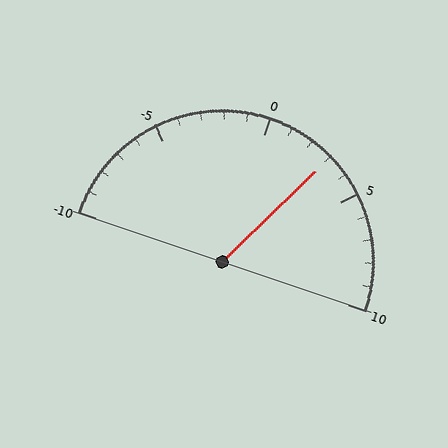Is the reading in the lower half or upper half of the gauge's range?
The reading is in the upper half of the range (-10 to 10).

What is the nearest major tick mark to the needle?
The nearest major tick mark is 5.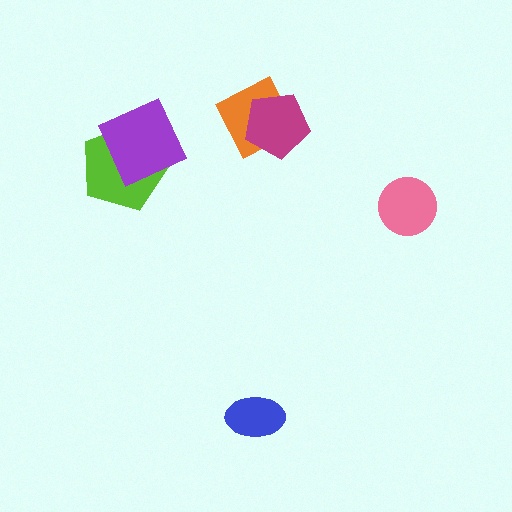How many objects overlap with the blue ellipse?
0 objects overlap with the blue ellipse.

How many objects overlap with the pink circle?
0 objects overlap with the pink circle.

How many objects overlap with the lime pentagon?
1 object overlaps with the lime pentagon.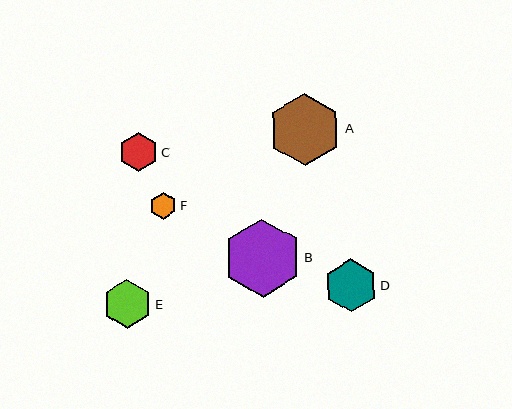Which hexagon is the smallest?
Hexagon F is the smallest with a size of approximately 27 pixels.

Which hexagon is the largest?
Hexagon B is the largest with a size of approximately 78 pixels.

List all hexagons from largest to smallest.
From largest to smallest: B, A, D, E, C, F.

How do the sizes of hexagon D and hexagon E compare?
Hexagon D and hexagon E are approximately the same size.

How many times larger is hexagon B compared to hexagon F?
Hexagon B is approximately 2.9 times the size of hexagon F.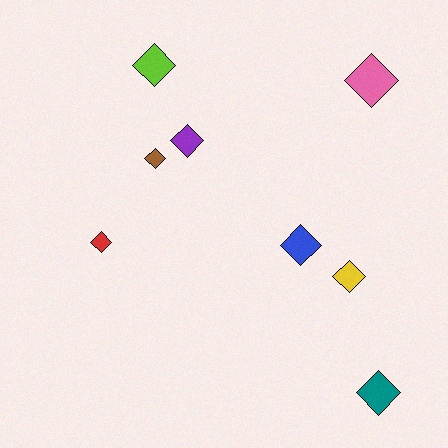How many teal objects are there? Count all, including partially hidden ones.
There is 1 teal object.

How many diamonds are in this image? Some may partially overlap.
There are 8 diamonds.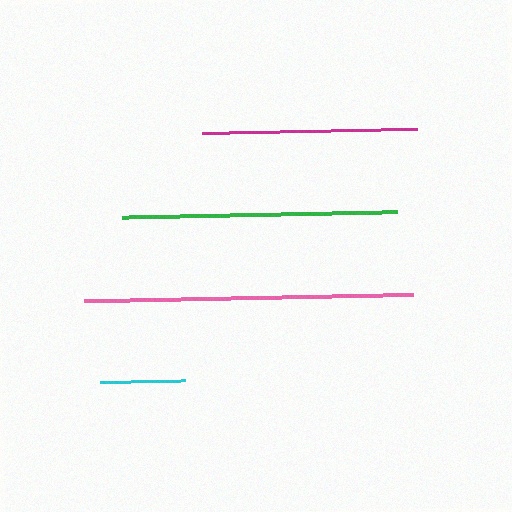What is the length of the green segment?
The green segment is approximately 275 pixels long.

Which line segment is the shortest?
The cyan line is the shortest at approximately 85 pixels.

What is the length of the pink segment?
The pink segment is approximately 328 pixels long.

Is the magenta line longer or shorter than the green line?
The green line is longer than the magenta line.